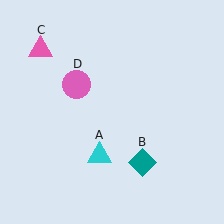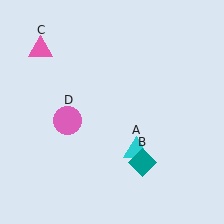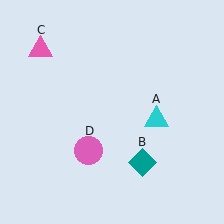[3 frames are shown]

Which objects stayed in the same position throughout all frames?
Teal diamond (object B) and pink triangle (object C) remained stationary.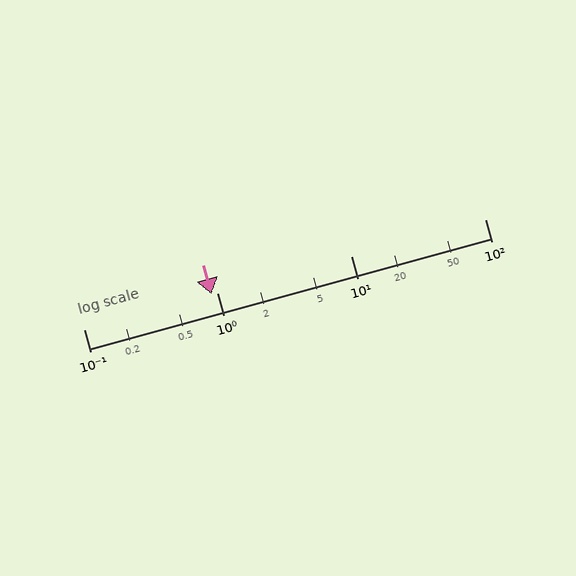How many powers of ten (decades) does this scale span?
The scale spans 3 decades, from 0.1 to 100.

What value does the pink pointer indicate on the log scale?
The pointer indicates approximately 0.9.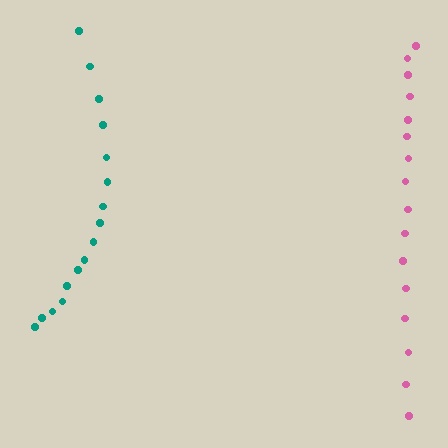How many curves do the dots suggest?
There are 2 distinct paths.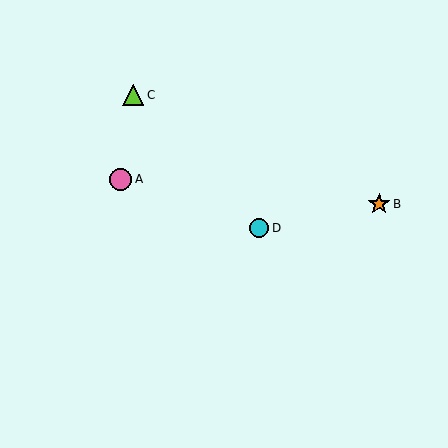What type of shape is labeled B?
Shape B is an orange star.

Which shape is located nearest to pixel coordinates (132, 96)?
The lime triangle (labeled C) at (133, 95) is nearest to that location.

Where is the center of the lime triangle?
The center of the lime triangle is at (133, 95).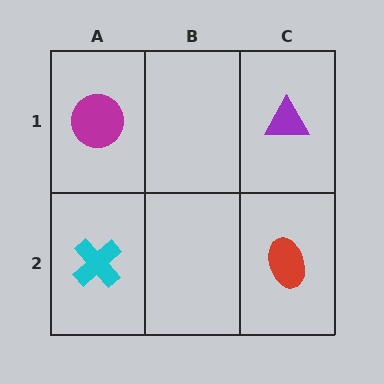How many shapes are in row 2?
2 shapes.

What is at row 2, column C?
A red ellipse.